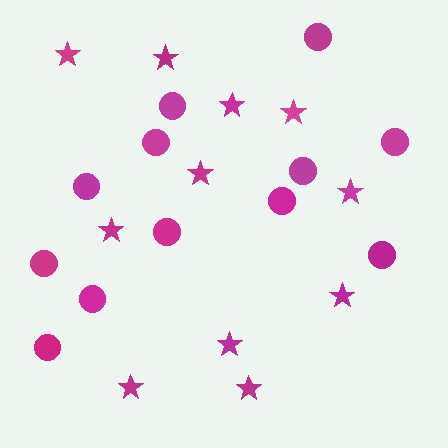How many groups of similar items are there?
There are 2 groups: one group of stars (11) and one group of circles (12).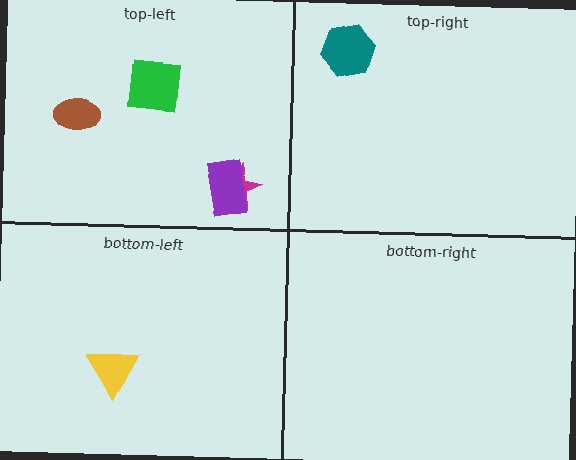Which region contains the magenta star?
The top-left region.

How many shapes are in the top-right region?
1.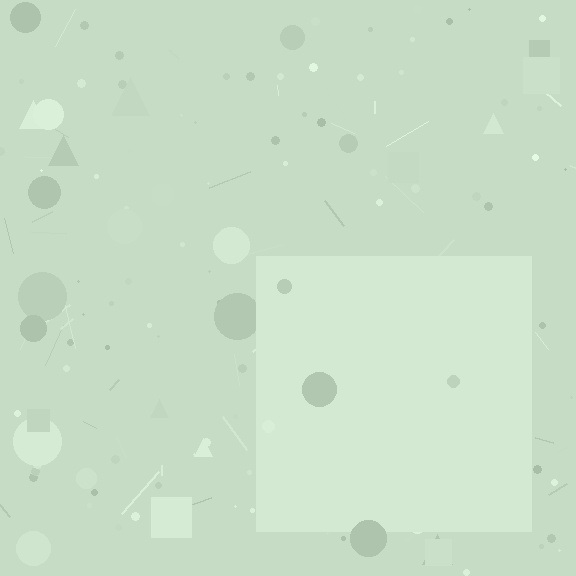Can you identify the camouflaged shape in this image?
The camouflaged shape is a square.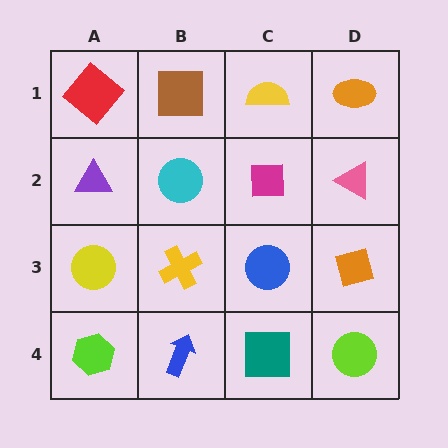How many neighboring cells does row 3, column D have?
3.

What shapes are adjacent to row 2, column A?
A red diamond (row 1, column A), a yellow circle (row 3, column A), a cyan circle (row 2, column B).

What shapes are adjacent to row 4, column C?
A blue circle (row 3, column C), a blue arrow (row 4, column B), a lime circle (row 4, column D).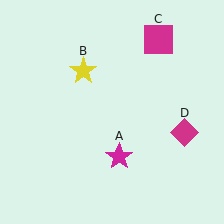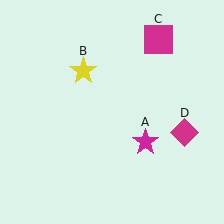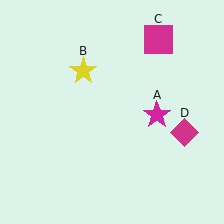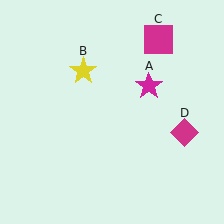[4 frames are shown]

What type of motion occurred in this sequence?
The magenta star (object A) rotated counterclockwise around the center of the scene.